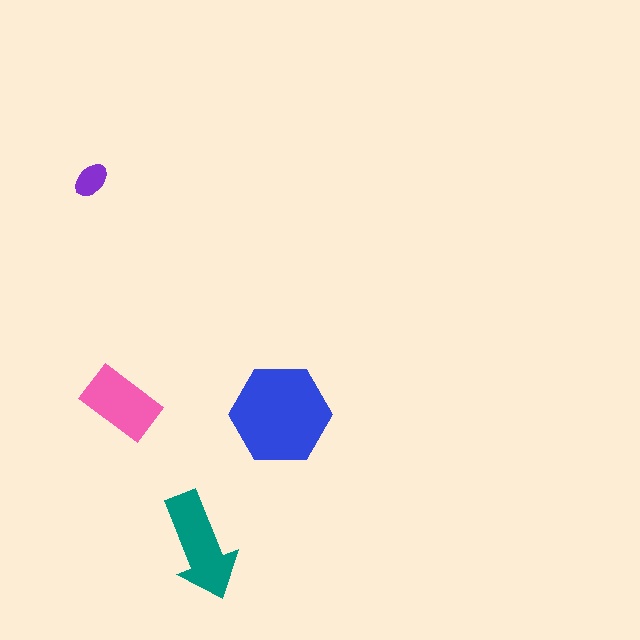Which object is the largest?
The blue hexagon.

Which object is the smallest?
The purple ellipse.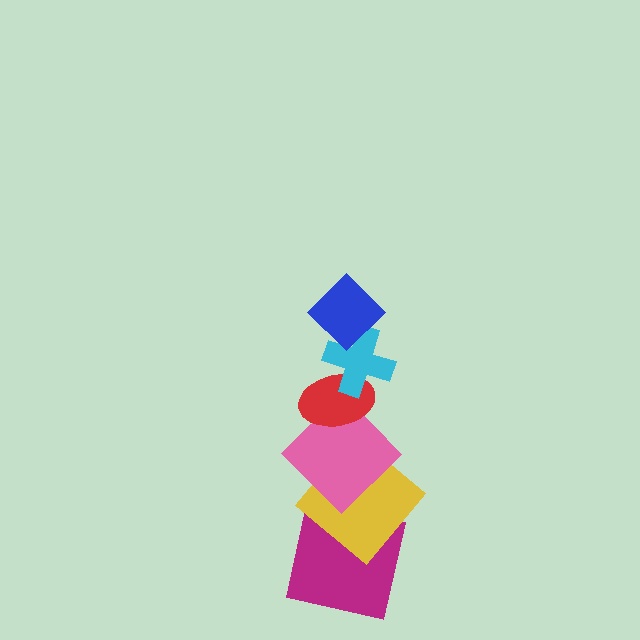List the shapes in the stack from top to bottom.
From top to bottom: the blue diamond, the cyan cross, the red ellipse, the pink diamond, the yellow diamond, the magenta square.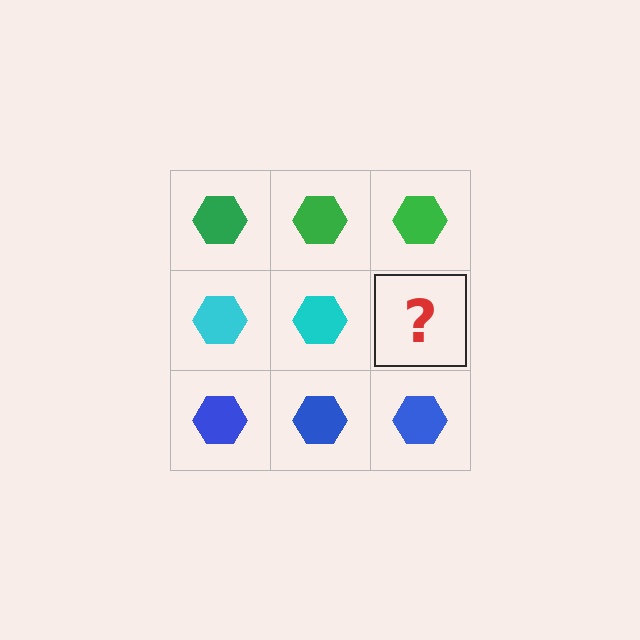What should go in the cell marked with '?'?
The missing cell should contain a cyan hexagon.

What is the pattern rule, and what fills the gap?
The rule is that each row has a consistent color. The gap should be filled with a cyan hexagon.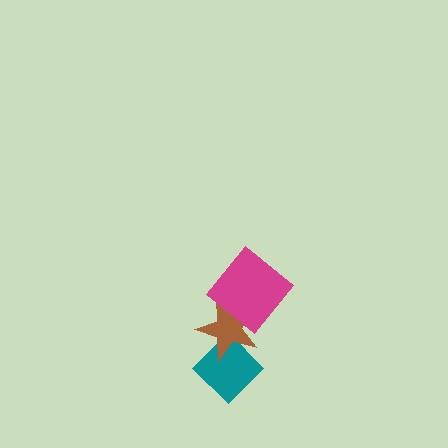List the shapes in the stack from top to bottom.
From top to bottom: the magenta diamond, the brown star, the teal diamond.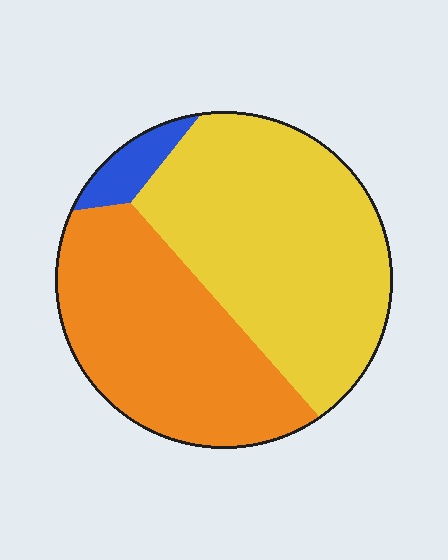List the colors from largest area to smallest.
From largest to smallest: yellow, orange, blue.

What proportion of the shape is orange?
Orange takes up about two fifths (2/5) of the shape.